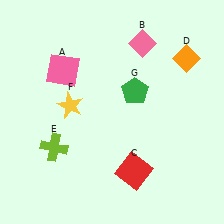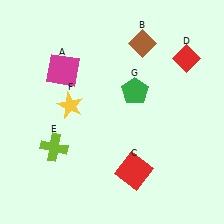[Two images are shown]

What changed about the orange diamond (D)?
In Image 1, D is orange. In Image 2, it changed to red.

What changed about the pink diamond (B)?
In Image 1, B is pink. In Image 2, it changed to brown.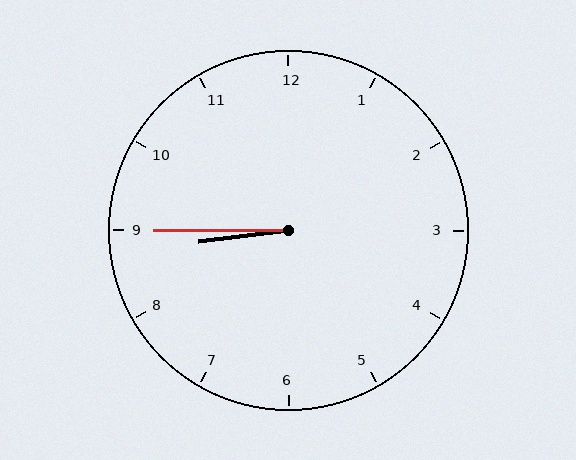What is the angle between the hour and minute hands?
Approximately 8 degrees.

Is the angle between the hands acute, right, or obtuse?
It is acute.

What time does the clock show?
8:45.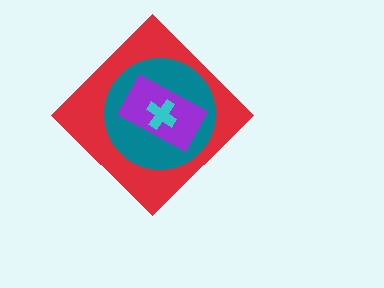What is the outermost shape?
The red diamond.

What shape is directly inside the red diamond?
The teal circle.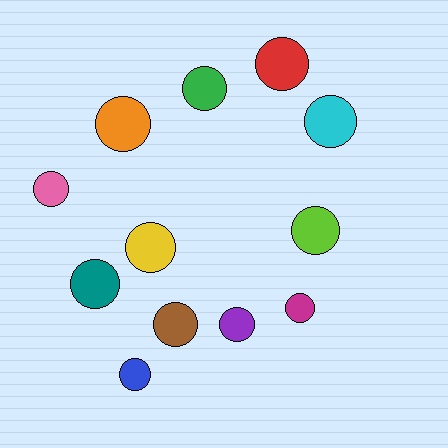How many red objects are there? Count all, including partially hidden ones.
There is 1 red object.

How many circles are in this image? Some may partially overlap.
There are 12 circles.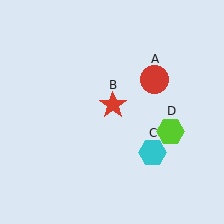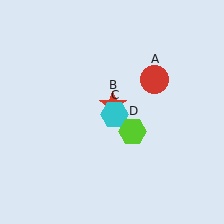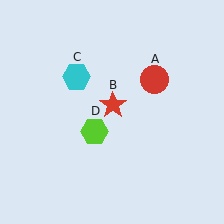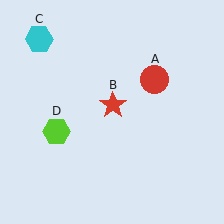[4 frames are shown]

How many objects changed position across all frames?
2 objects changed position: cyan hexagon (object C), lime hexagon (object D).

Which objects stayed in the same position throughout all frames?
Red circle (object A) and red star (object B) remained stationary.